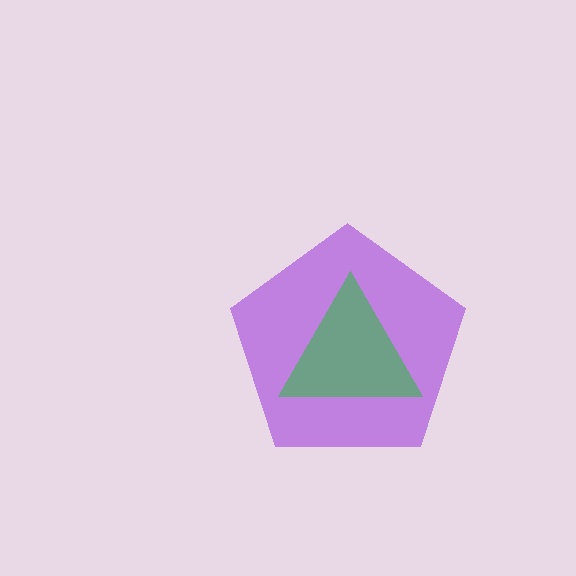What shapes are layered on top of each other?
The layered shapes are: a purple pentagon, a green triangle.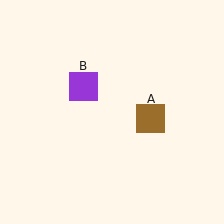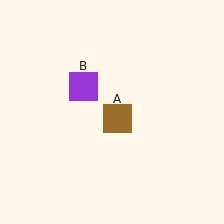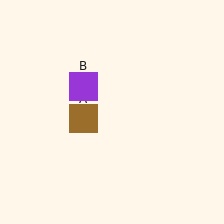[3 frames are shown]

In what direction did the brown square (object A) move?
The brown square (object A) moved left.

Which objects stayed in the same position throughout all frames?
Purple square (object B) remained stationary.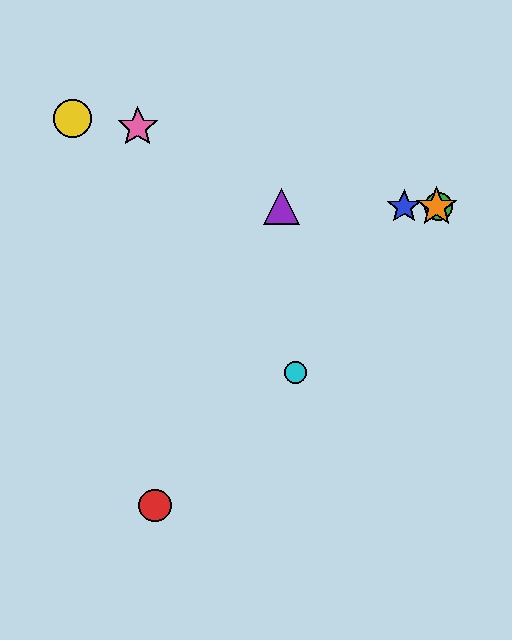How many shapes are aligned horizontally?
4 shapes (the blue star, the green circle, the purple triangle, the orange star) are aligned horizontally.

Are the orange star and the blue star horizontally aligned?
Yes, both are at y≈207.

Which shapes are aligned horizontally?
The blue star, the green circle, the purple triangle, the orange star are aligned horizontally.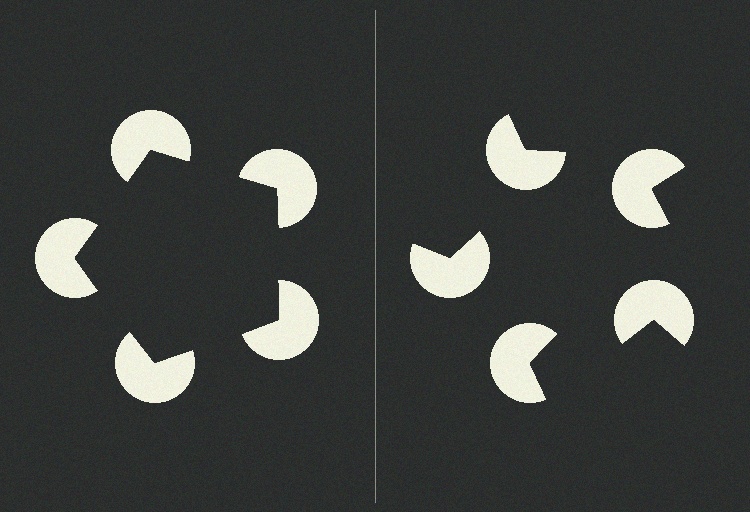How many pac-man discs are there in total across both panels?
10 — 5 on each side.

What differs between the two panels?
The pac-man discs are positioned identically on both sides; only the wedge orientations differ. On the left they align to a pentagon; on the right they are misaligned.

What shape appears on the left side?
An illusory pentagon.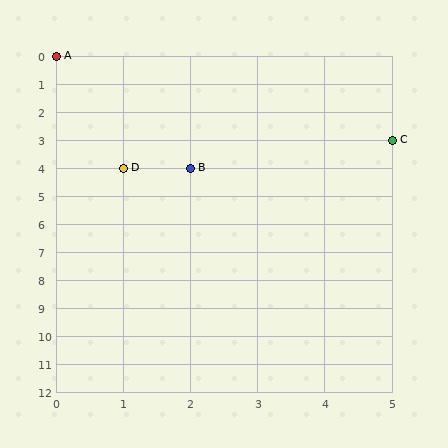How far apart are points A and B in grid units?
Points A and B are 2 columns and 4 rows apart (about 4.5 grid units diagonally).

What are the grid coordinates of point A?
Point A is at grid coordinates (0, 0).